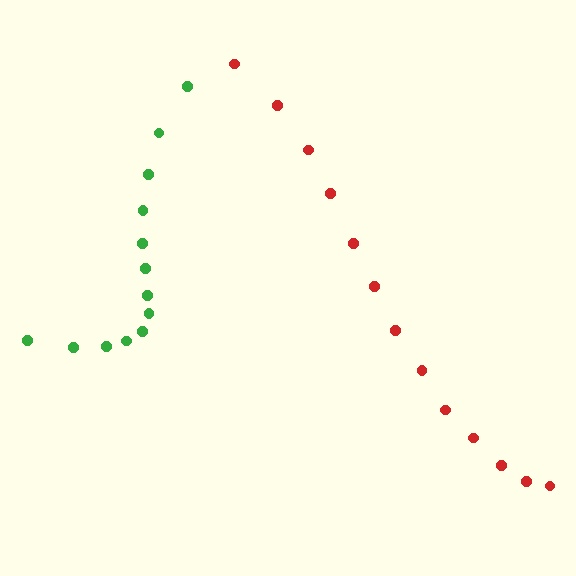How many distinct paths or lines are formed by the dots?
There are 2 distinct paths.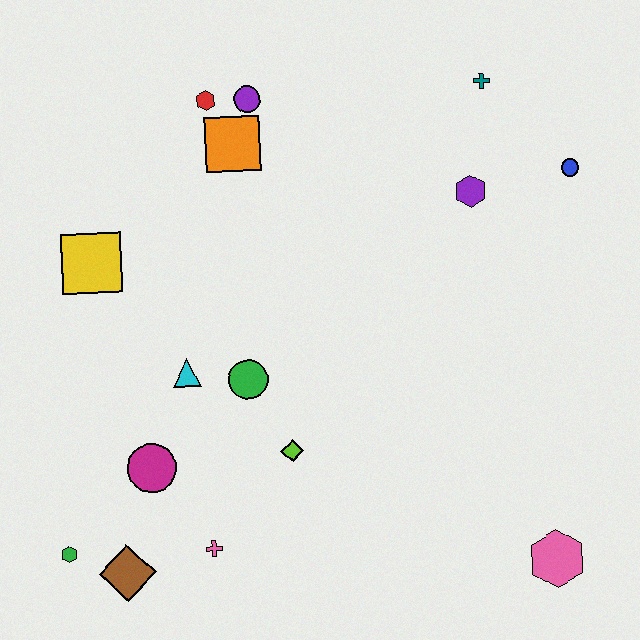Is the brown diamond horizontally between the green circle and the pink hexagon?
No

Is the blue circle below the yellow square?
No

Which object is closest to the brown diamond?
The green hexagon is closest to the brown diamond.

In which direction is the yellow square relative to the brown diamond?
The yellow square is above the brown diamond.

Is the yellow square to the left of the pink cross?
Yes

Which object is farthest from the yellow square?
The pink hexagon is farthest from the yellow square.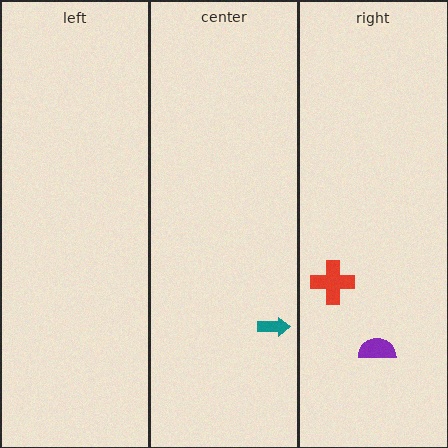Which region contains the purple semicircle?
The right region.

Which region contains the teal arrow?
The center region.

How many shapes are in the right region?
2.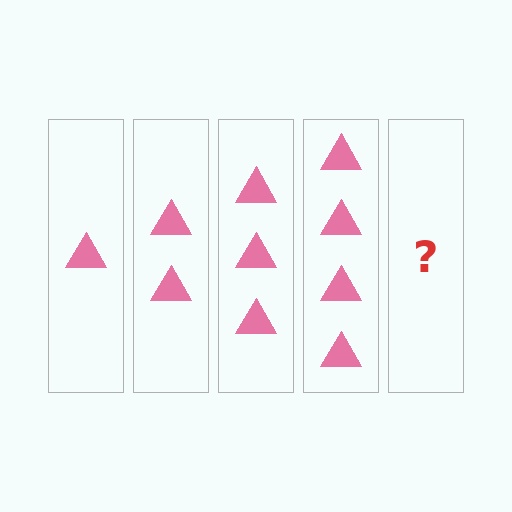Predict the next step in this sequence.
The next step is 5 triangles.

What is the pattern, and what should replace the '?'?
The pattern is that each step adds one more triangle. The '?' should be 5 triangles.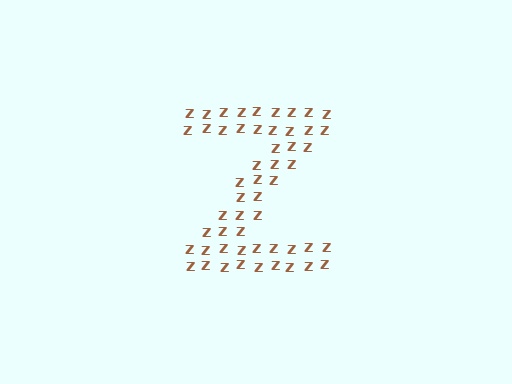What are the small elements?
The small elements are letter Z's.